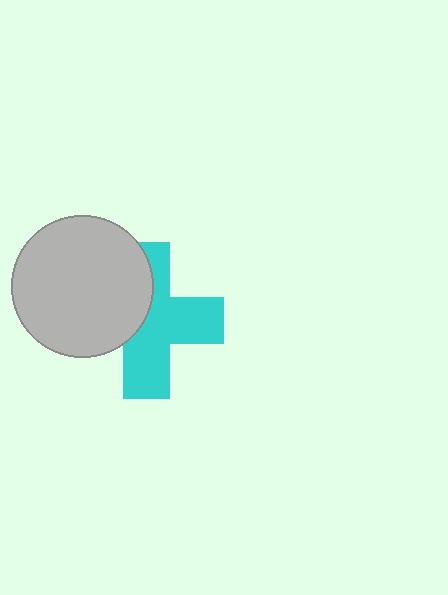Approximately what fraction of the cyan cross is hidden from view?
Roughly 40% of the cyan cross is hidden behind the light gray circle.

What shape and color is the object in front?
The object in front is a light gray circle.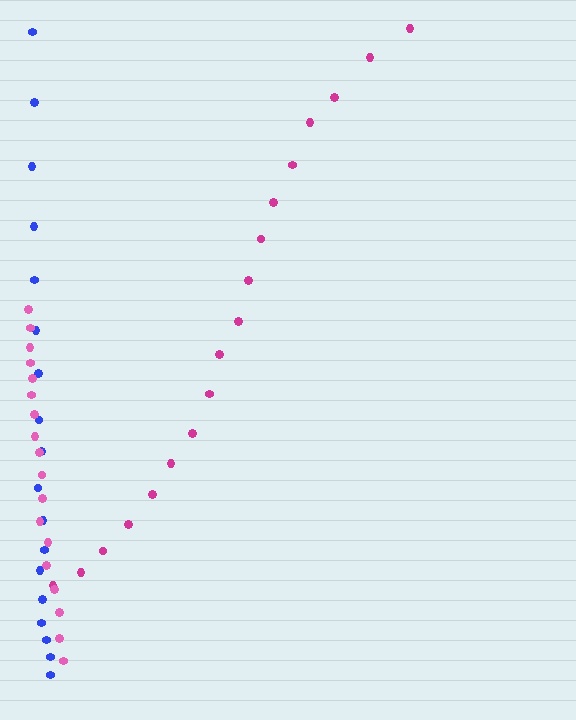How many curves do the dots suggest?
There are 3 distinct paths.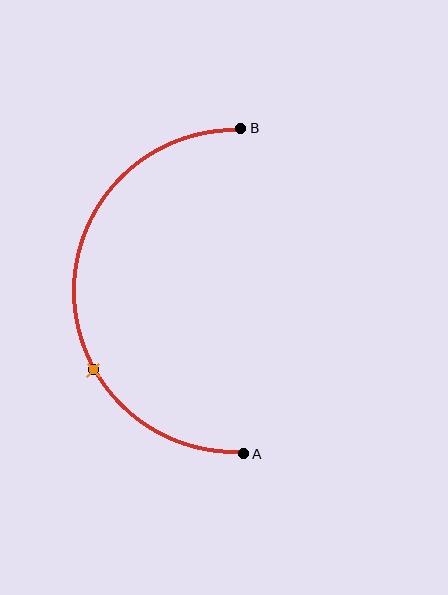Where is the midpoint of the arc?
The arc midpoint is the point on the curve farthest from the straight line joining A and B. It sits to the left of that line.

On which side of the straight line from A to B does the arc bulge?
The arc bulges to the left of the straight line connecting A and B.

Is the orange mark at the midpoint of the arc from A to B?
No. The orange mark lies on the arc but is closer to endpoint A. The arc midpoint would be at the point on the curve equidistant along the arc from both A and B.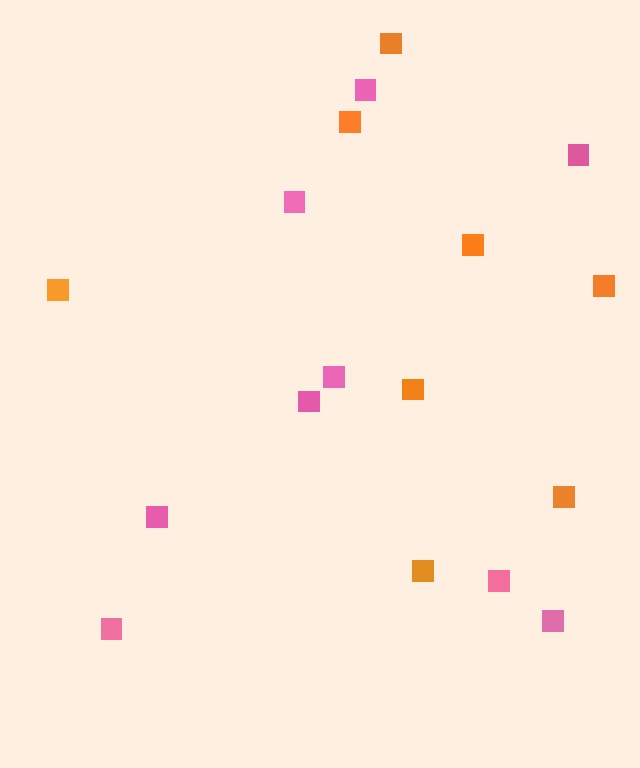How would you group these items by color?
There are 2 groups: one group of orange squares (8) and one group of pink squares (9).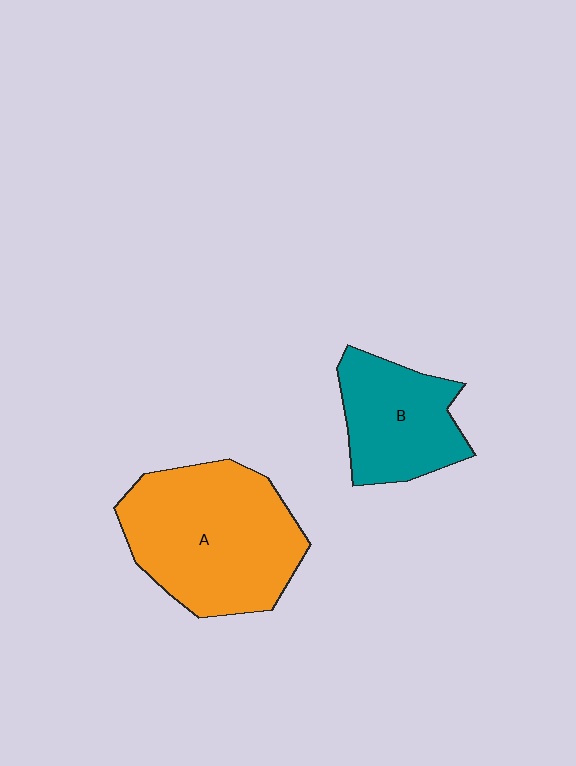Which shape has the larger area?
Shape A (orange).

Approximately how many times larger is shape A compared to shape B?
Approximately 1.7 times.